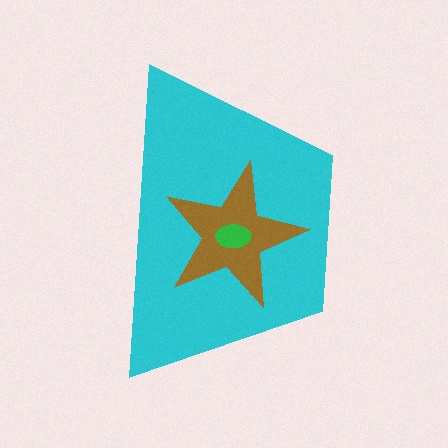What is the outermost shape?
The cyan trapezoid.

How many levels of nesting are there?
3.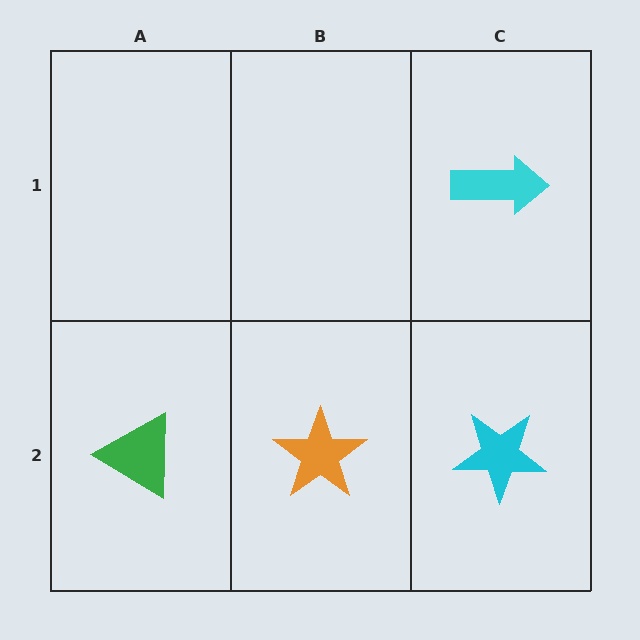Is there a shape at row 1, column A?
No, that cell is empty.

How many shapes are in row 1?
1 shape.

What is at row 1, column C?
A cyan arrow.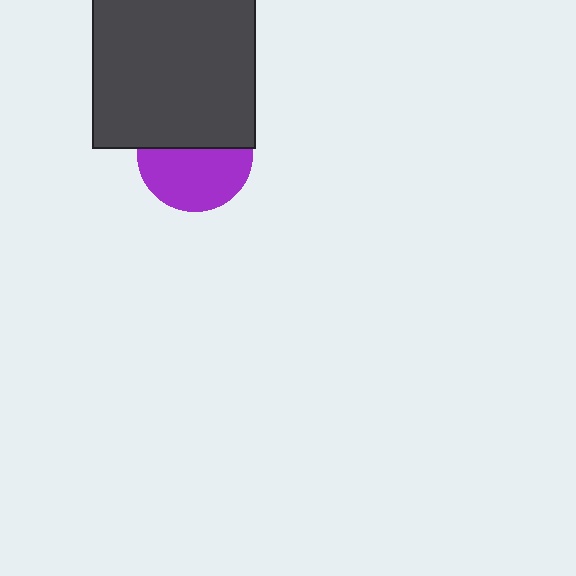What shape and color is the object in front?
The object in front is a dark gray square.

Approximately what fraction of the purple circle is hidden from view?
Roughly 44% of the purple circle is hidden behind the dark gray square.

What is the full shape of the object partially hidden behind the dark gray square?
The partially hidden object is a purple circle.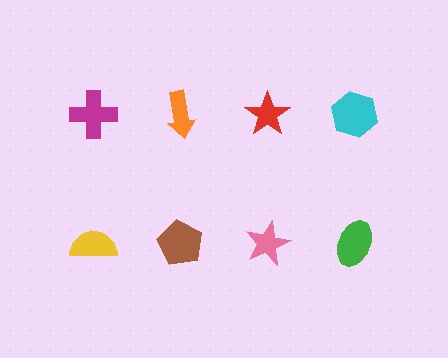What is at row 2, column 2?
A brown pentagon.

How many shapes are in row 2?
4 shapes.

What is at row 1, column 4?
A cyan hexagon.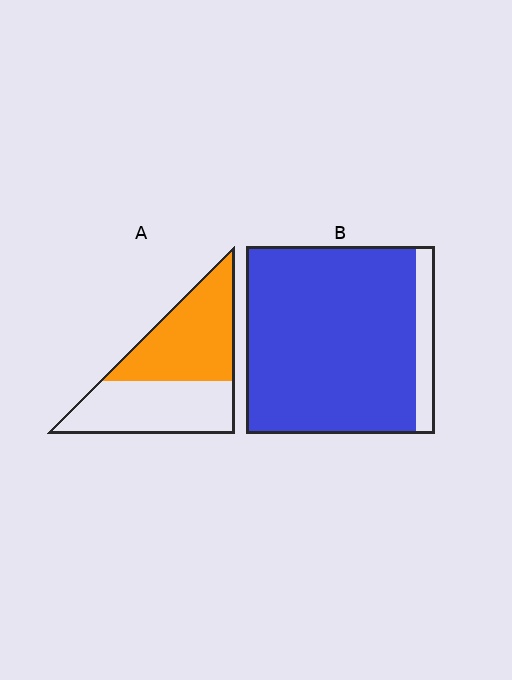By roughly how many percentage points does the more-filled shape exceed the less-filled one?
By roughly 40 percentage points (B over A).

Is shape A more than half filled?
Roughly half.